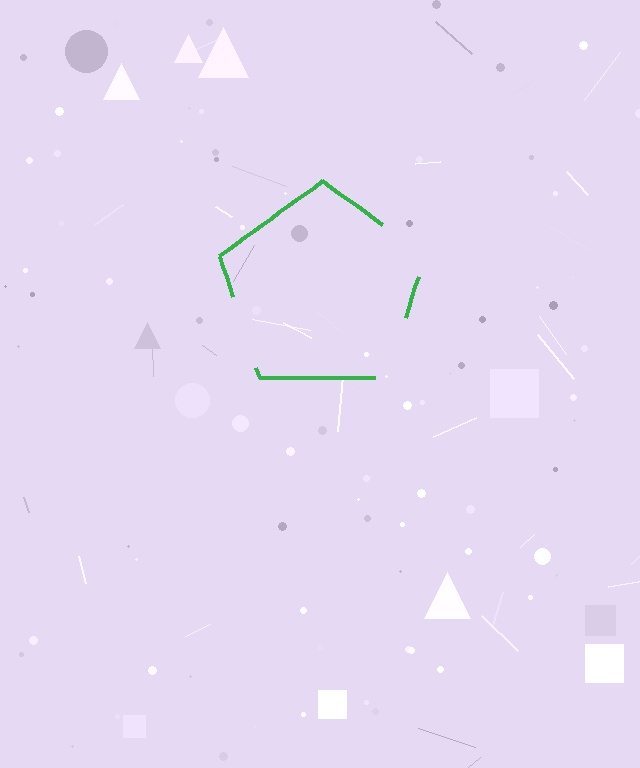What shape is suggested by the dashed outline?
The dashed outline suggests a pentagon.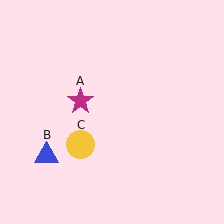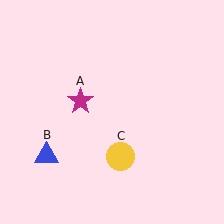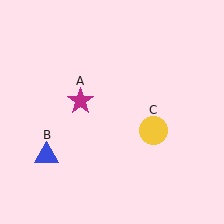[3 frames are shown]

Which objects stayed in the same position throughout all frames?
Magenta star (object A) and blue triangle (object B) remained stationary.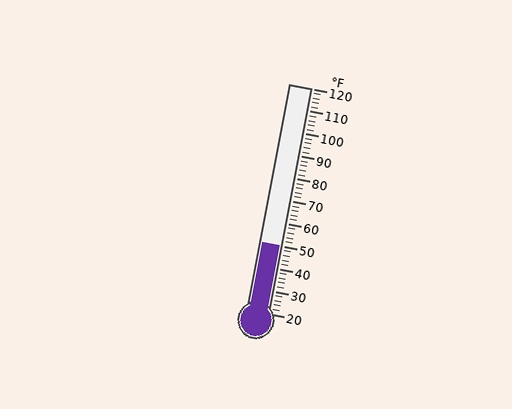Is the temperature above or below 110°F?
The temperature is below 110°F.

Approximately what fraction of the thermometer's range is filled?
The thermometer is filled to approximately 30% of its range.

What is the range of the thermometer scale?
The thermometer scale ranges from 20°F to 120°F.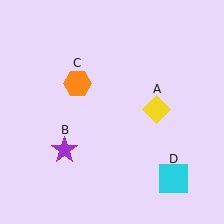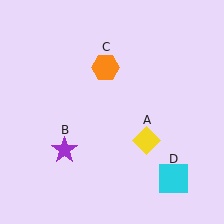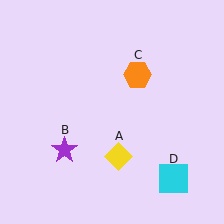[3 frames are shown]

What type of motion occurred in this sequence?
The yellow diamond (object A), orange hexagon (object C) rotated clockwise around the center of the scene.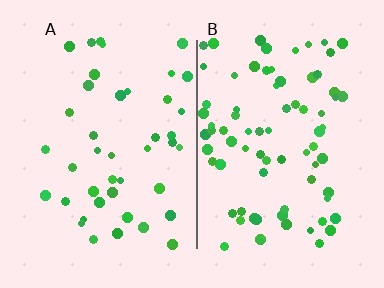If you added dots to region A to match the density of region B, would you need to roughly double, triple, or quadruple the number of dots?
Approximately double.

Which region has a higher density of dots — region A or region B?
B (the right).